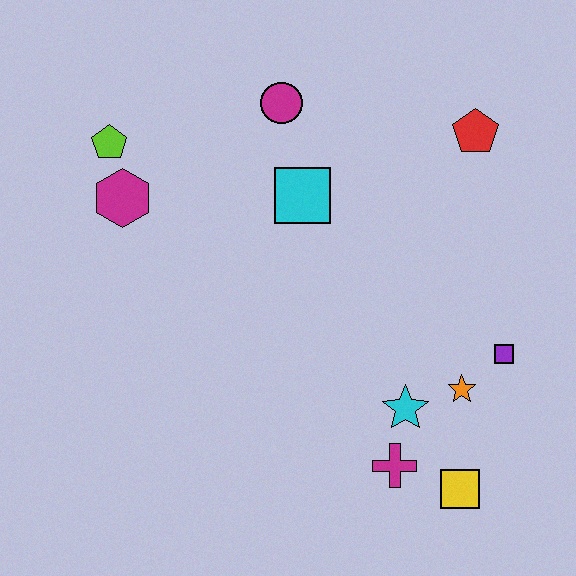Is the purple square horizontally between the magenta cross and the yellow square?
No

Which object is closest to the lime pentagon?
The magenta hexagon is closest to the lime pentagon.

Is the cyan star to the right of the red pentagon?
No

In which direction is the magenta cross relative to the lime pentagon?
The magenta cross is below the lime pentagon.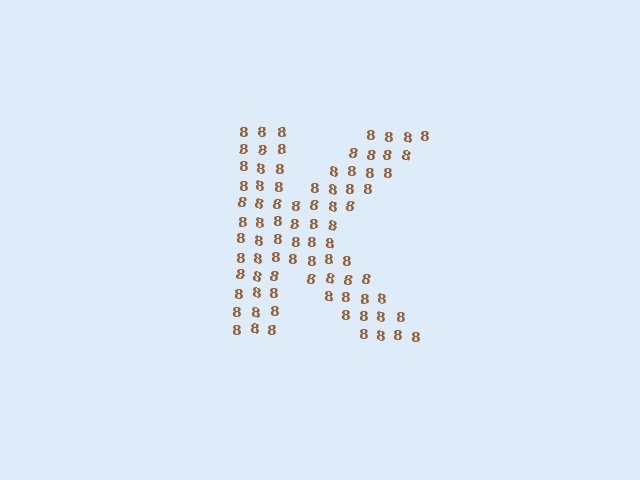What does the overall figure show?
The overall figure shows the letter K.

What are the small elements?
The small elements are digit 8's.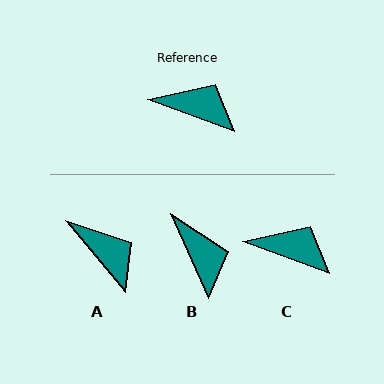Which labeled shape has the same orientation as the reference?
C.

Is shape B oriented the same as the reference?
No, it is off by about 46 degrees.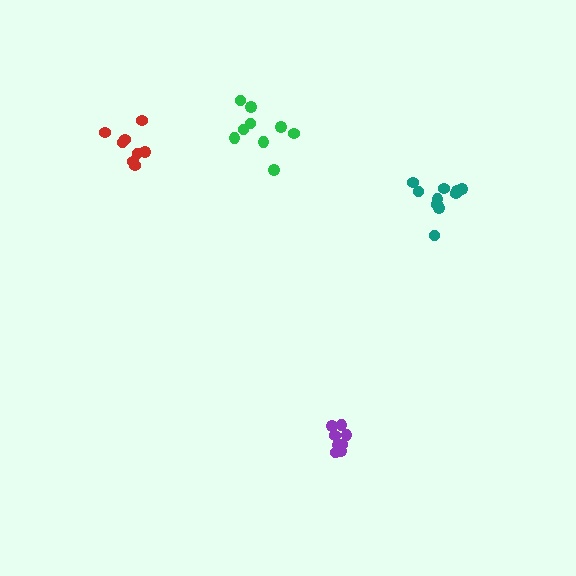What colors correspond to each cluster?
The clusters are colored: red, green, purple, teal.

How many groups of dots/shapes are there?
There are 4 groups.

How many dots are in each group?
Group 1: 8 dots, Group 2: 9 dots, Group 3: 8 dots, Group 4: 10 dots (35 total).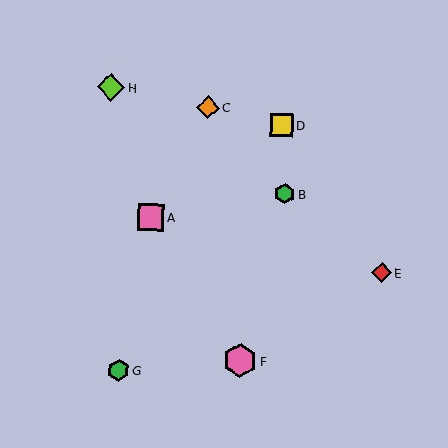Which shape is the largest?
The pink hexagon (labeled F) is the largest.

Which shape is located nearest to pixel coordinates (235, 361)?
The pink hexagon (labeled F) at (240, 360) is nearest to that location.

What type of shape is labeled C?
Shape C is an orange diamond.